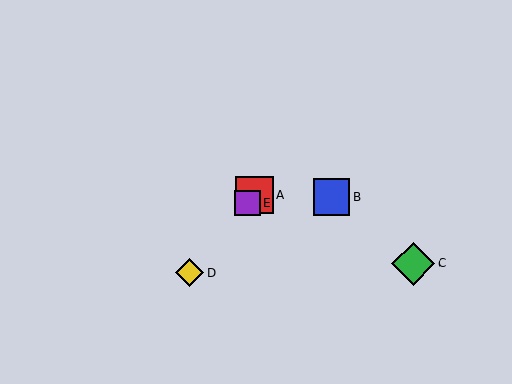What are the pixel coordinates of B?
Object B is at (332, 197).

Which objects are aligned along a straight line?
Objects A, D, E are aligned along a straight line.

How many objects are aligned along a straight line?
3 objects (A, D, E) are aligned along a straight line.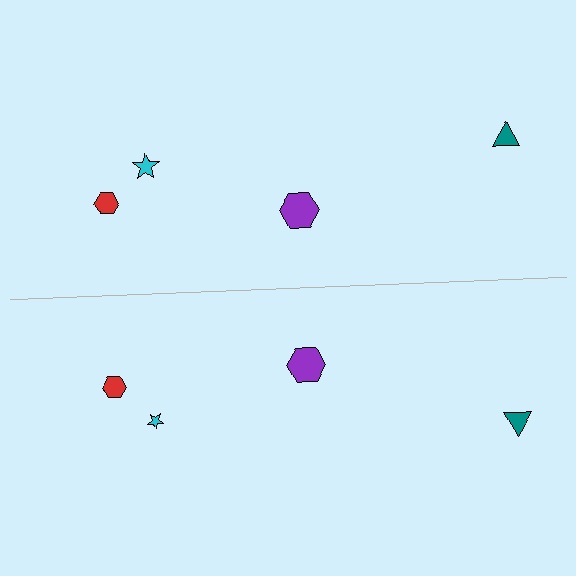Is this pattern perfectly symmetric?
No, the pattern is not perfectly symmetric. The cyan star on the bottom side has a different size than its mirror counterpart.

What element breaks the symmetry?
The cyan star on the bottom side has a different size than its mirror counterpart.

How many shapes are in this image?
There are 8 shapes in this image.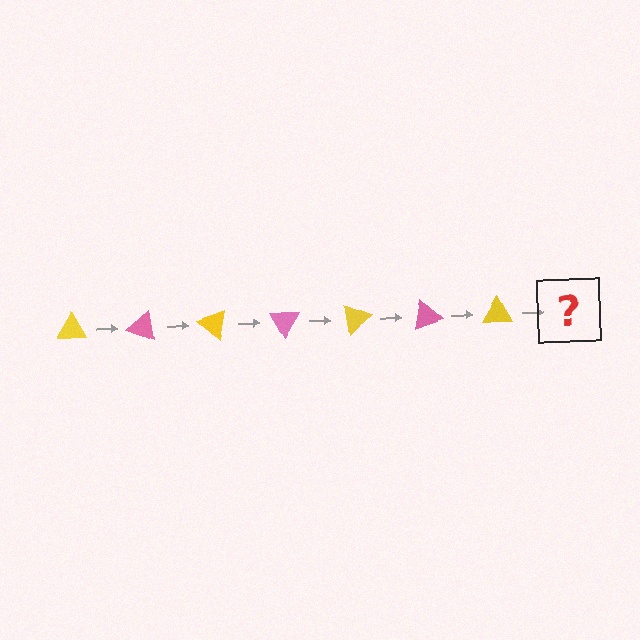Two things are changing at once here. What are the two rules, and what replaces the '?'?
The two rules are that it rotates 20 degrees each step and the color cycles through yellow and pink. The '?' should be a pink triangle, rotated 140 degrees from the start.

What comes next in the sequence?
The next element should be a pink triangle, rotated 140 degrees from the start.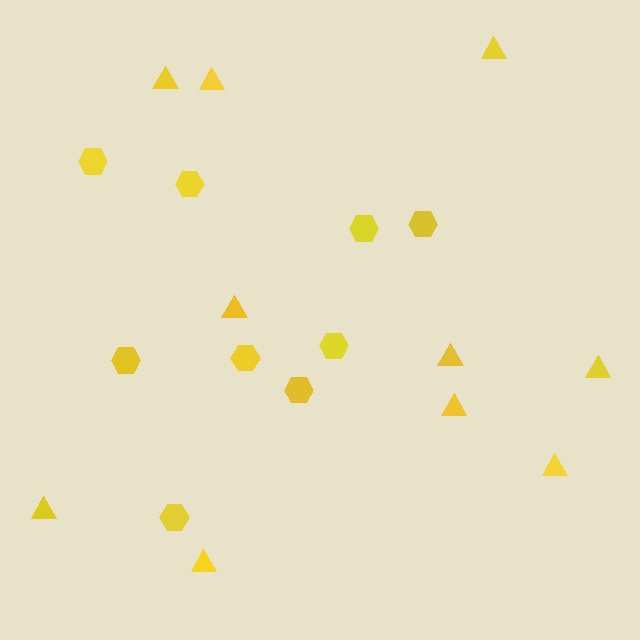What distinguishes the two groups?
There are 2 groups: one group of hexagons (9) and one group of triangles (10).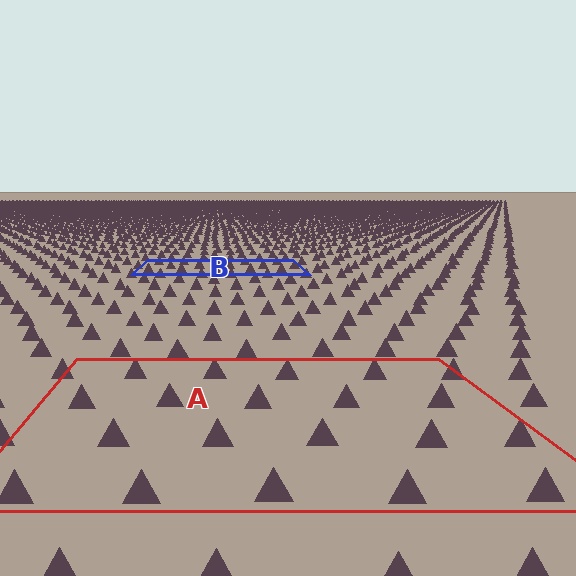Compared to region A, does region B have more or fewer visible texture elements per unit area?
Region B has more texture elements per unit area — they are packed more densely because it is farther away.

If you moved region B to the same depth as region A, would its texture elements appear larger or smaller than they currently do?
They would appear larger. At a closer depth, the same texture elements are projected at a bigger on-screen size.